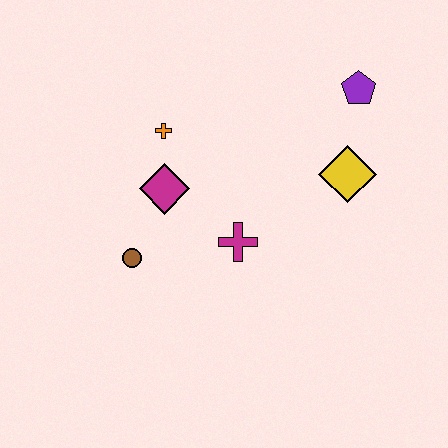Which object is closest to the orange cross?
The magenta diamond is closest to the orange cross.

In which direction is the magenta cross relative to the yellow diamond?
The magenta cross is to the left of the yellow diamond.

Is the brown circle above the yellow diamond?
No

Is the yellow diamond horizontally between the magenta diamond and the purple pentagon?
Yes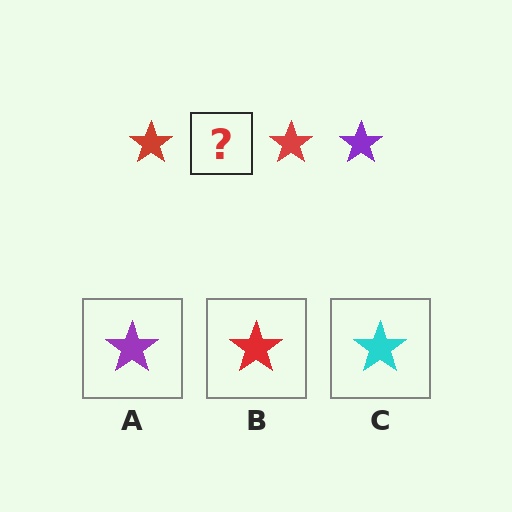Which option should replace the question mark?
Option A.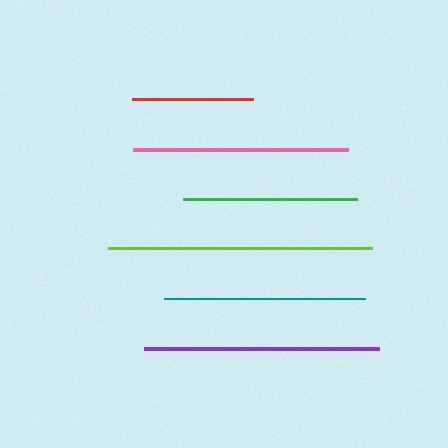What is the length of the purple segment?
The purple segment is approximately 235 pixels long.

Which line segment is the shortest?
The red line is the shortest at approximately 121 pixels.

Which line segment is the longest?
The lime line is the longest at approximately 264 pixels.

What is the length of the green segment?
The green segment is approximately 174 pixels long.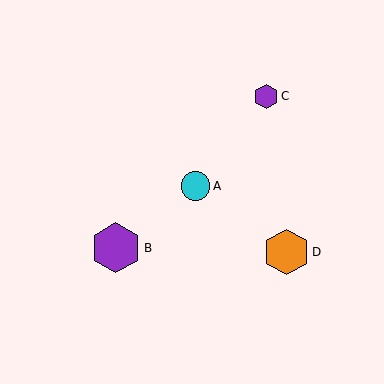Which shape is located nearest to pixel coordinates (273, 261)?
The orange hexagon (labeled D) at (286, 252) is nearest to that location.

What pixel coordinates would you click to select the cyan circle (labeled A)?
Click at (195, 186) to select the cyan circle A.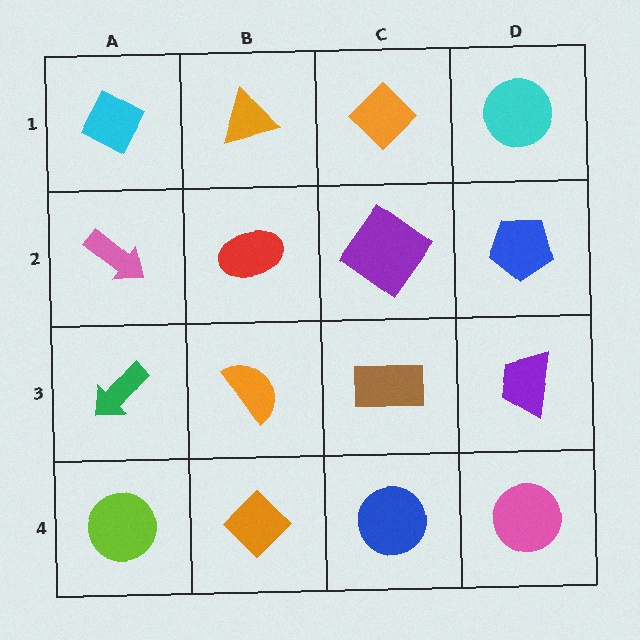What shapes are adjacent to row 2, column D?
A cyan circle (row 1, column D), a purple trapezoid (row 3, column D), a purple diamond (row 2, column C).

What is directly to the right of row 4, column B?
A blue circle.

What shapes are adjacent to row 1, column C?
A purple diamond (row 2, column C), an orange triangle (row 1, column B), a cyan circle (row 1, column D).